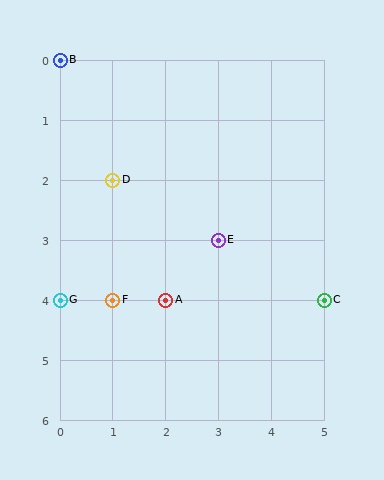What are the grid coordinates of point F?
Point F is at grid coordinates (1, 4).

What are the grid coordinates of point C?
Point C is at grid coordinates (5, 4).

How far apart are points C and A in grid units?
Points C and A are 3 columns apart.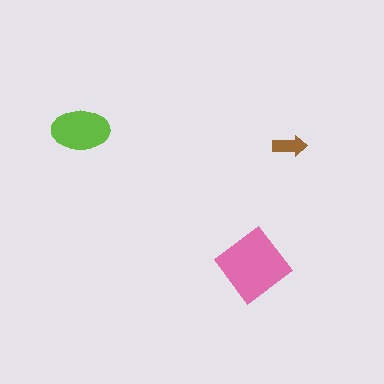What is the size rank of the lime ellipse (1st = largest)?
2nd.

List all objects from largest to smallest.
The pink diamond, the lime ellipse, the brown arrow.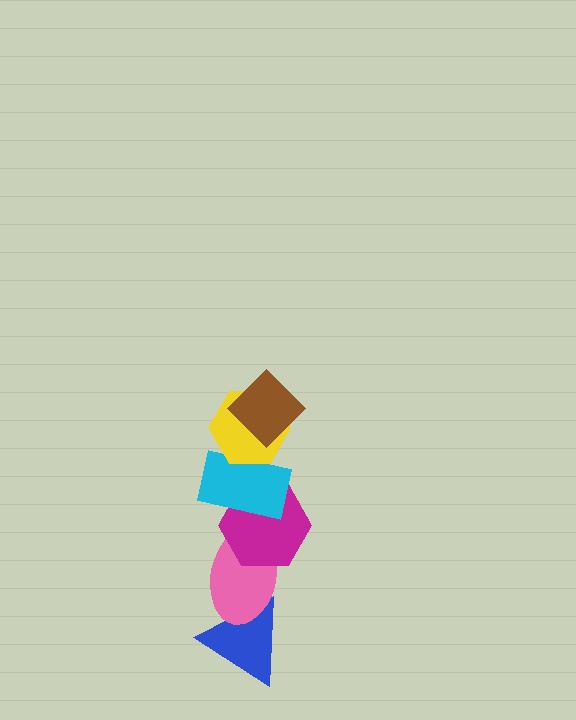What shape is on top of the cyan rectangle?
The yellow hexagon is on top of the cyan rectangle.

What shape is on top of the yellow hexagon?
The brown diamond is on top of the yellow hexagon.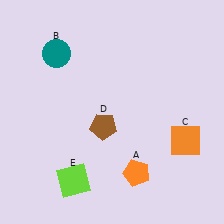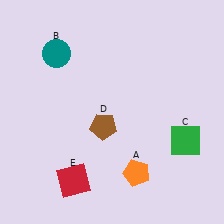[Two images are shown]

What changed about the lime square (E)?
In Image 1, E is lime. In Image 2, it changed to red.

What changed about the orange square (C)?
In Image 1, C is orange. In Image 2, it changed to green.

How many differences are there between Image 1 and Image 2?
There are 2 differences between the two images.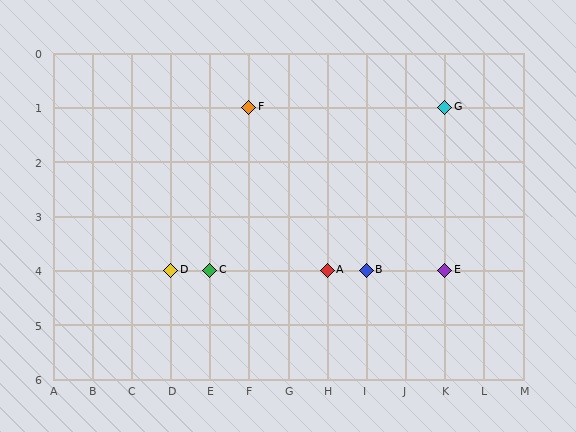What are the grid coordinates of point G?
Point G is at grid coordinates (K, 1).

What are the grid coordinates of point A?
Point A is at grid coordinates (H, 4).